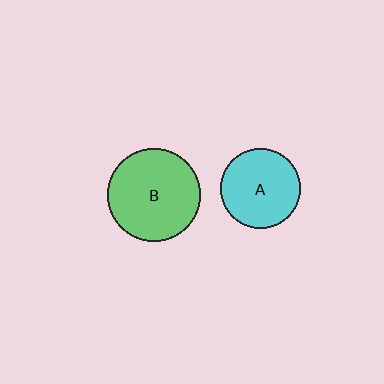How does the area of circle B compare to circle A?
Approximately 1.4 times.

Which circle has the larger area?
Circle B (green).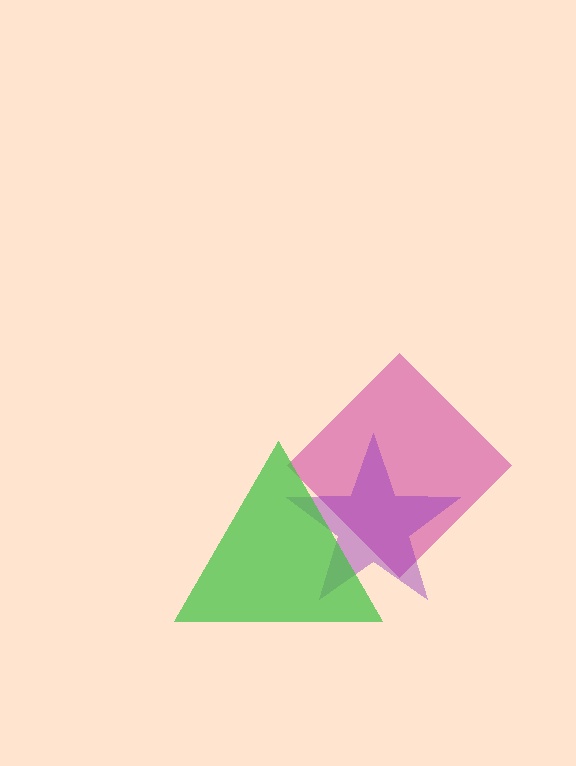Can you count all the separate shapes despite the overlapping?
Yes, there are 3 separate shapes.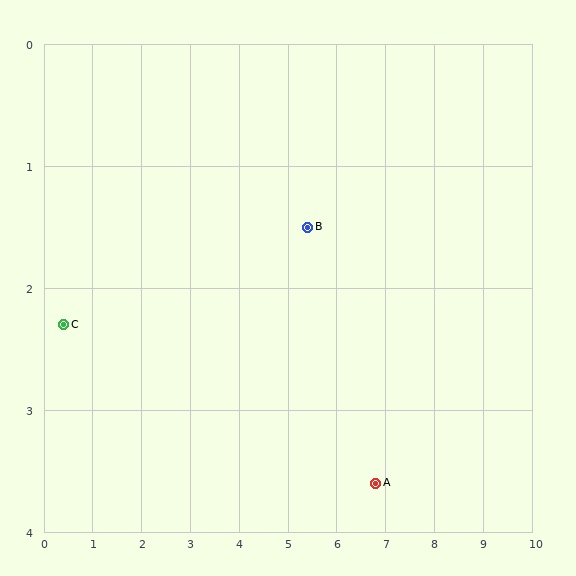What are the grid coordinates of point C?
Point C is at approximately (0.4, 2.3).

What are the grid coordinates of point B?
Point B is at approximately (5.4, 1.5).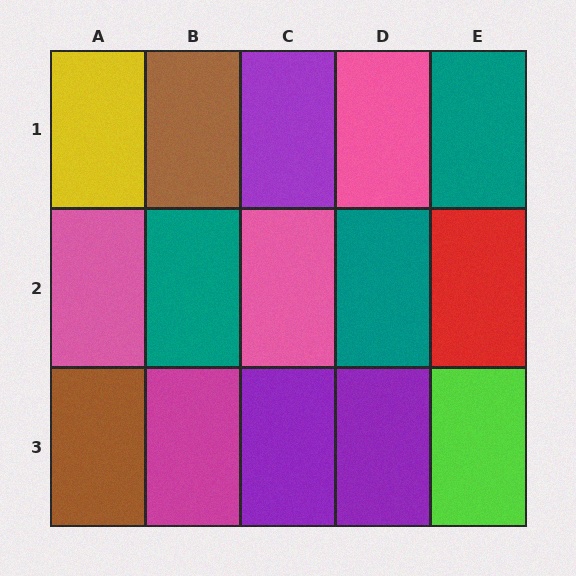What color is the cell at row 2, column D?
Teal.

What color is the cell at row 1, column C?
Purple.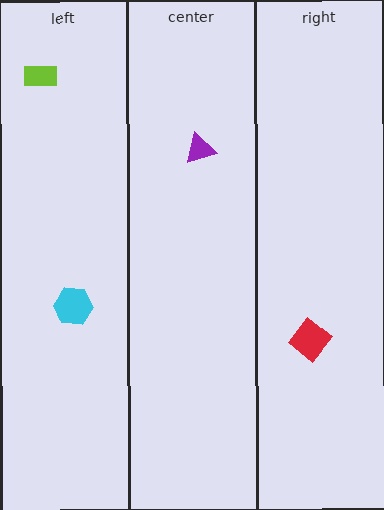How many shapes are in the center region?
1.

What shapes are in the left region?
The cyan hexagon, the lime rectangle.